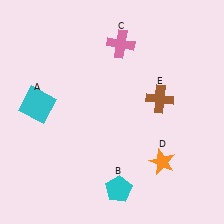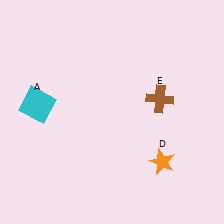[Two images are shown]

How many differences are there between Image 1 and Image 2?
There are 2 differences between the two images.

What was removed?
The cyan pentagon (B), the pink cross (C) were removed in Image 2.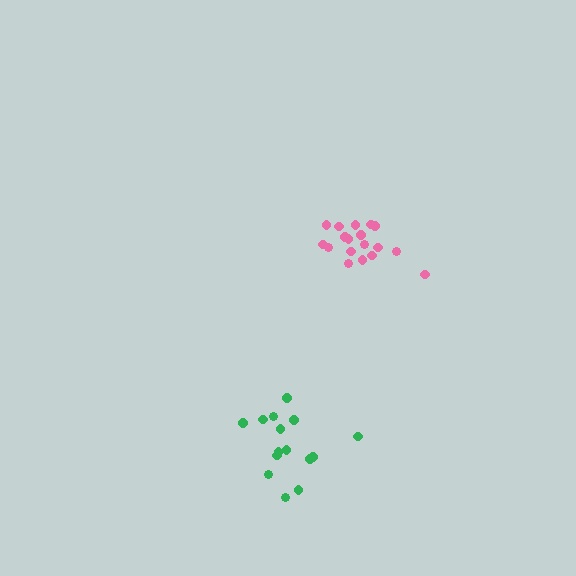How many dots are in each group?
Group 1: 18 dots, Group 2: 15 dots (33 total).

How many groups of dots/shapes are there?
There are 2 groups.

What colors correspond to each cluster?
The clusters are colored: pink, green.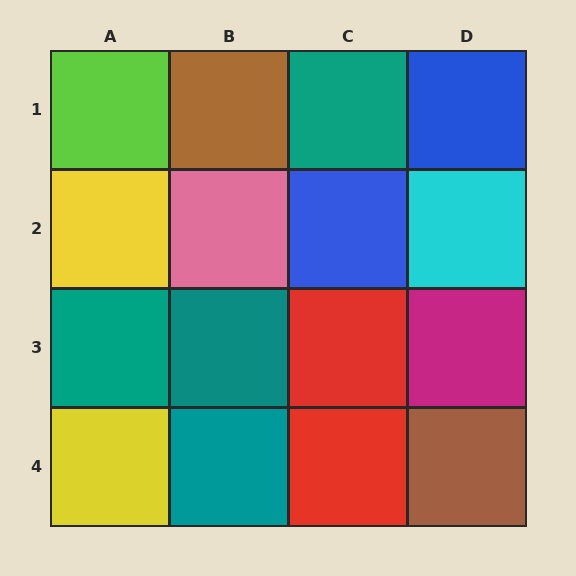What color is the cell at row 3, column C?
Red.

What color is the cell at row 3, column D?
Magenta.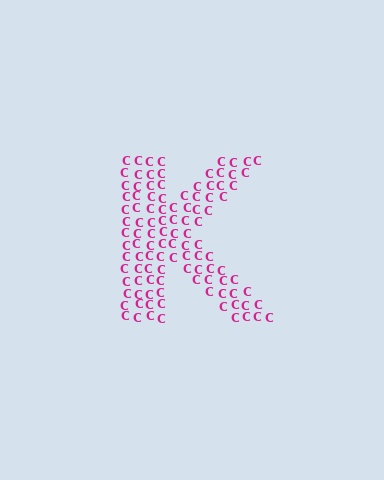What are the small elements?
The small elements are letter C's.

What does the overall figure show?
The overall figure shows the letter K.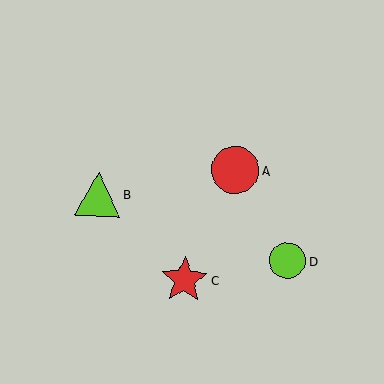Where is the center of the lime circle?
The center of the lime circle is at (288, 261).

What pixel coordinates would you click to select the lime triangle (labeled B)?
Click at (98, 194) to select the lime triangle B.